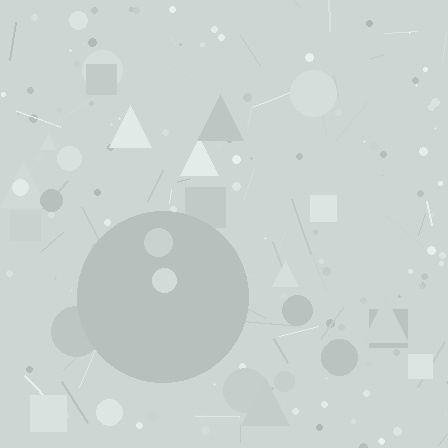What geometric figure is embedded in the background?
A circle is embedded in the background.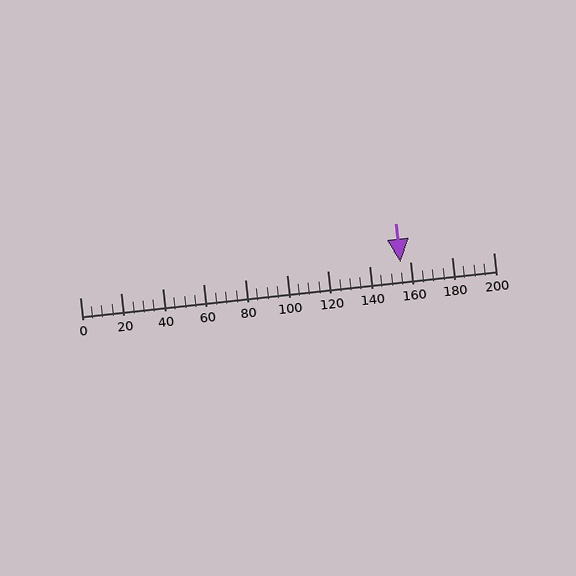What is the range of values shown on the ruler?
The ruler shows values from 0 to 200.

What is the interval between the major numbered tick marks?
The major tick marks are spaced 20 units apart.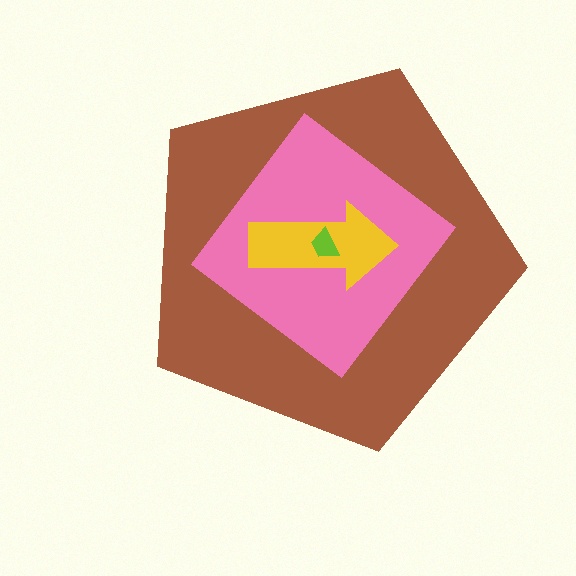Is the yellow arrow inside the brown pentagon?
Yes.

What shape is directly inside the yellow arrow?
The lime trapezoid.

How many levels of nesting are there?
4.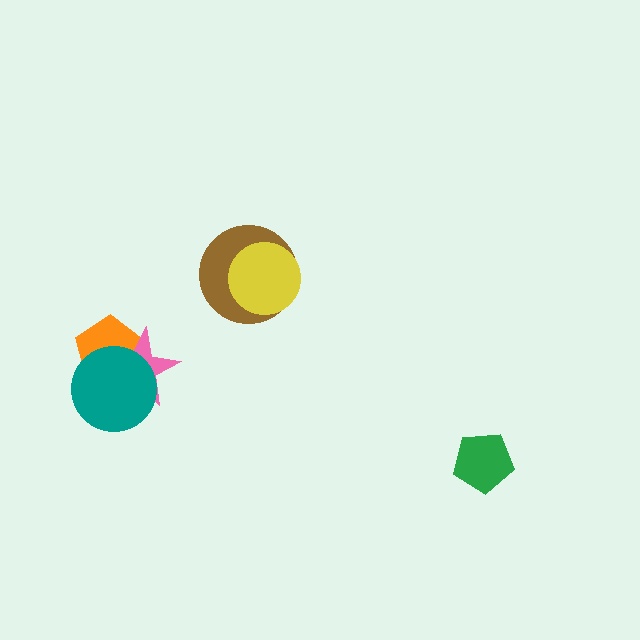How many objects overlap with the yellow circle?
1 object overlaps with the yellow circle.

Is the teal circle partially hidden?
No, no other shape covers it.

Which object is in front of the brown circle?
The yellow circle is in front of the brown circle.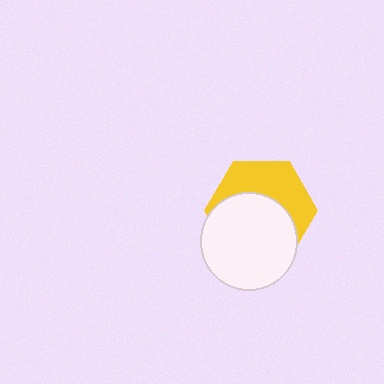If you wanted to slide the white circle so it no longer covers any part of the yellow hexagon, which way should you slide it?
Slide it down — that is the most direct way to separate the two shapes.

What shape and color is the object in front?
The object in front is a white circle.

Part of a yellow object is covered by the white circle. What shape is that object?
It is a hexagon.